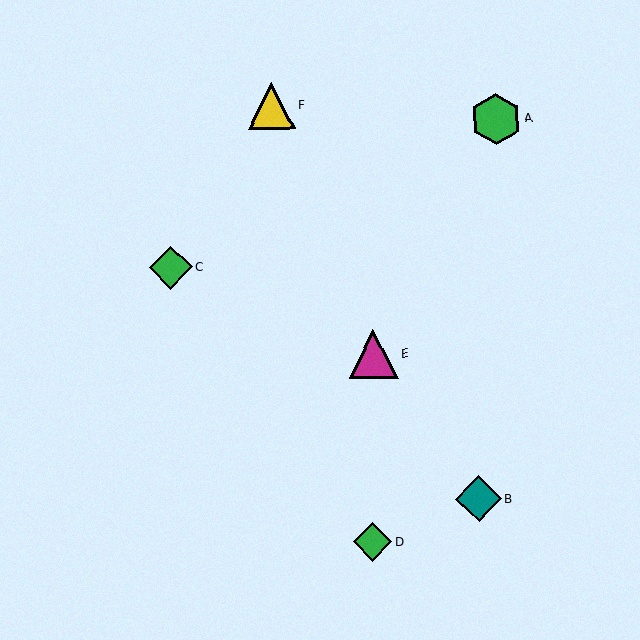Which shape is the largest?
The green hexagon (labeled A) is the largest.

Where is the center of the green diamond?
The center of the green diamond is at (171, 268).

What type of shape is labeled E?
Shape E is a magenta triangle.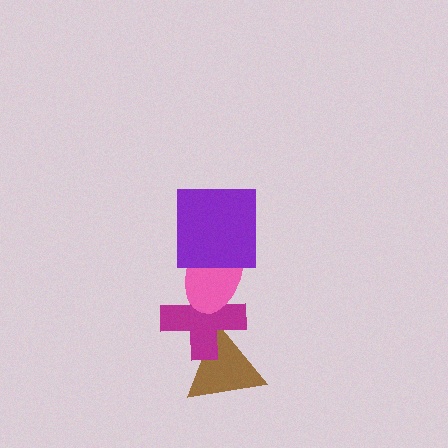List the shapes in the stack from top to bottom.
From top to bottom: the purple square, the pink ellipse, the magenta cross, the brown triangle.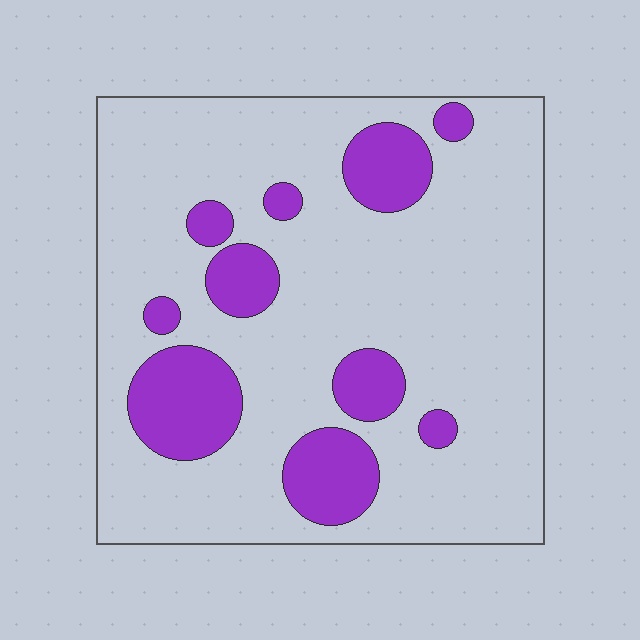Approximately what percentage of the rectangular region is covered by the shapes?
Approximately 20%.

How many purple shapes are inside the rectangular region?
10.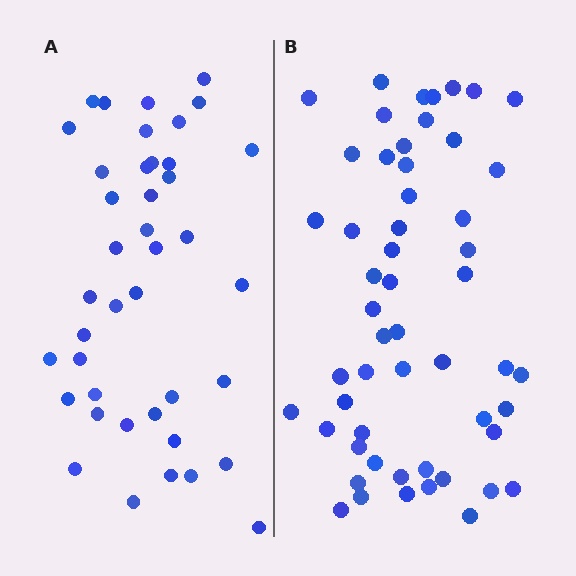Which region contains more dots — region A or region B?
Region B (the right region) has more dots.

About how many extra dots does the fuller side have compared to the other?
Region B has approximately 15 more dots than region A.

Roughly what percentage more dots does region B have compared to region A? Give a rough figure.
About 30% more.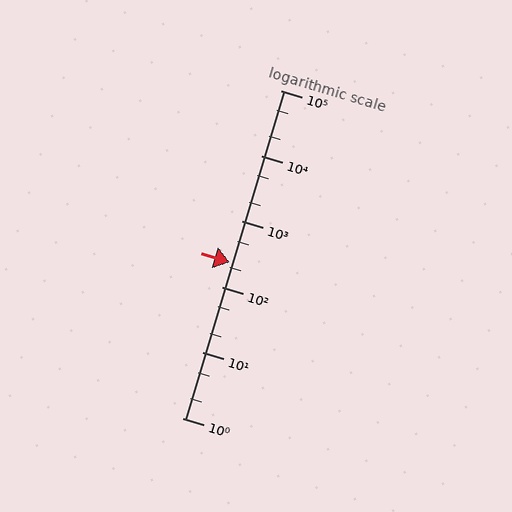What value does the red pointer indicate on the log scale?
The pointer indicates approximately 240.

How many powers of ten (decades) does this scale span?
The scale spans 5 decades, from 1 to 100000.